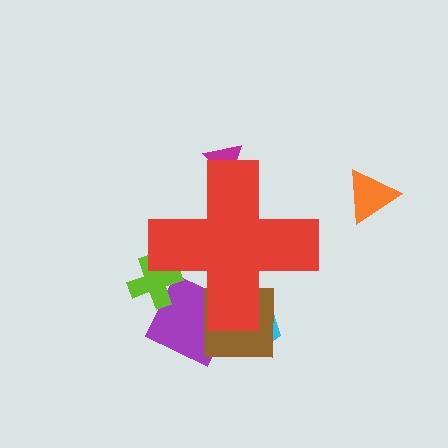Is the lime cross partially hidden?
Yes, the lime cross is partially hidden behind the red cross.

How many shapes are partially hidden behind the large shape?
5 shapes are partially hidden.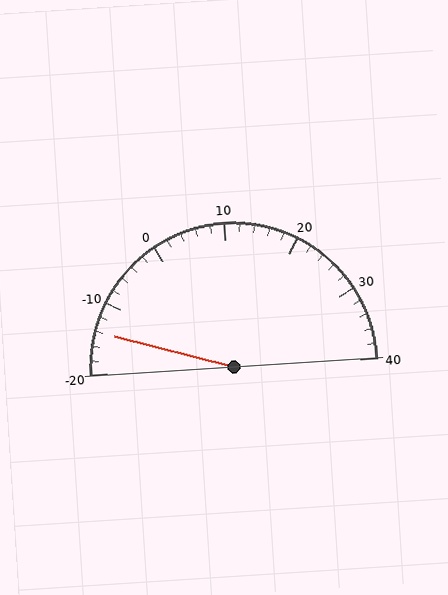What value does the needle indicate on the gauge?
The needle indicates approximately -14.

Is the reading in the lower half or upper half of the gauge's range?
The reading is in the lower half of the range (-20 to 40).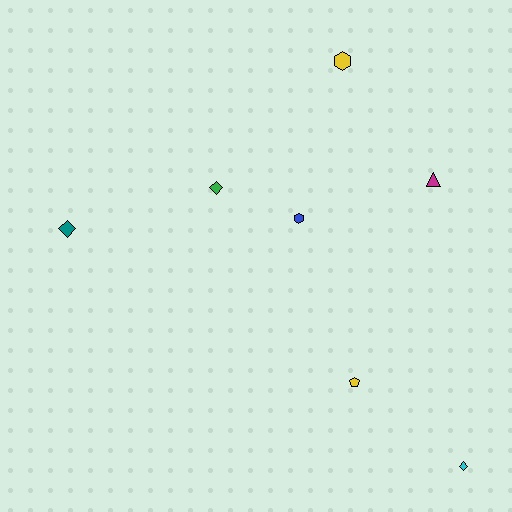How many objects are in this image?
There are 7 objects.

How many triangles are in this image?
There is 1 triangle.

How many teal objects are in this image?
There is 1 teal object.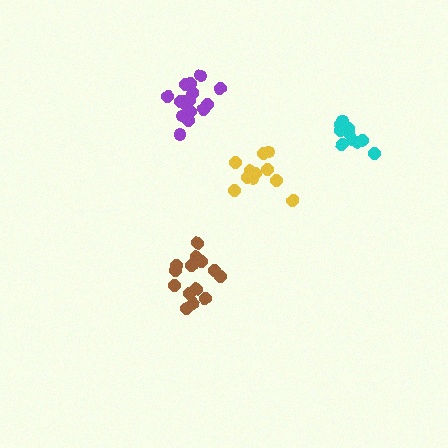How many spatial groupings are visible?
There are 4 spatial groupings.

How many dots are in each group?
Group 1: 10 dots, Group 2: 11 dots, Group 3: 14 dots, Group 4: 16 dots (51 total).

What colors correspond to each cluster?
The clusters are colored: cyan, yellow, brown, purple.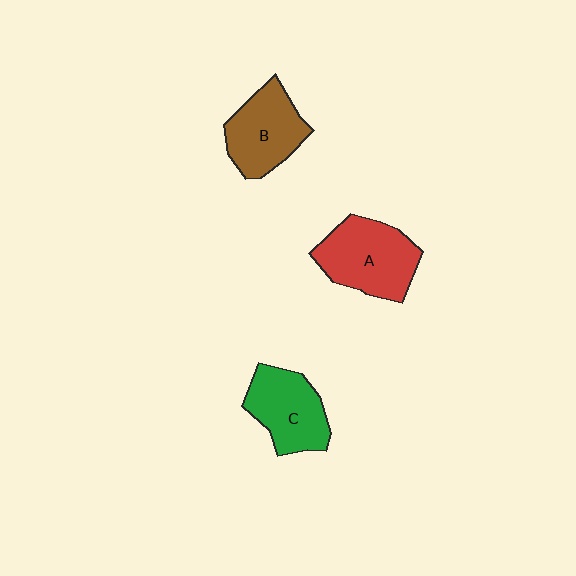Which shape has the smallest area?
Shape B (brown).